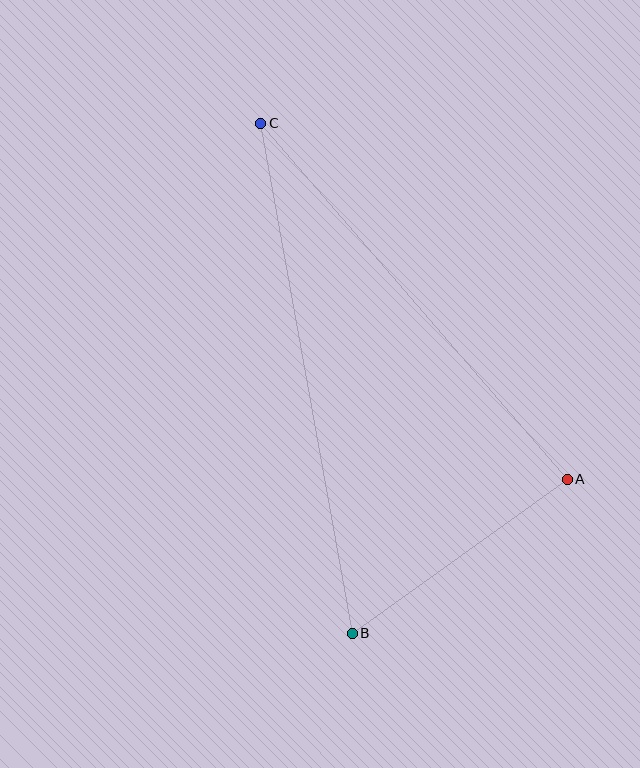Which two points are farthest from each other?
Points B and C are farthest from each other.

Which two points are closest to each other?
Points A and B are closest to each other.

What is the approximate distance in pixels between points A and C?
The distance between A and C is approximately 470 pixels.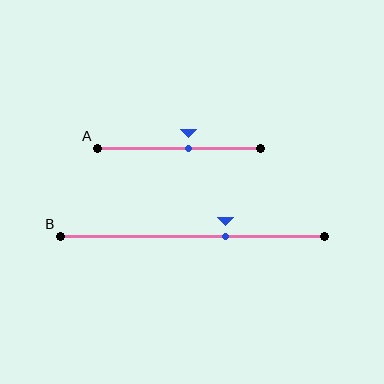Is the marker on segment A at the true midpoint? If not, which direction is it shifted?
No, the marker on segment A is shifted to the right by about 6% of the segment length.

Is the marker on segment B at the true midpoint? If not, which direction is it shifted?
No, the marker on segment B is shifted to the right by about 13% of the segment length.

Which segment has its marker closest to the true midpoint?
Segment A has its marker closest to the true midpoint.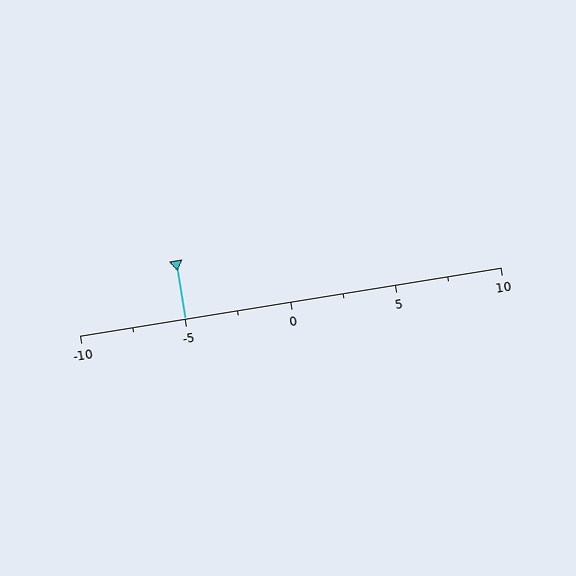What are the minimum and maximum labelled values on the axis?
The axis runs from -10 to 10.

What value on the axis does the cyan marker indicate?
The marker indicates approximately -5.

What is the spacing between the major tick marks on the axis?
The major ticks are spaced 5 apart.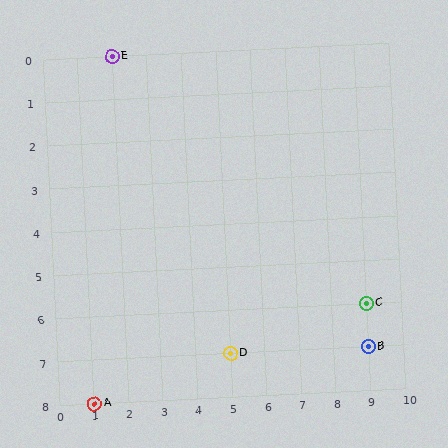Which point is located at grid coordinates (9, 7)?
Point B is at (9, 7).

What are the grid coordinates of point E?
Point E is at grid coordinates (2, 0).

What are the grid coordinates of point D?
Point D is at grid coordinates (5, 7).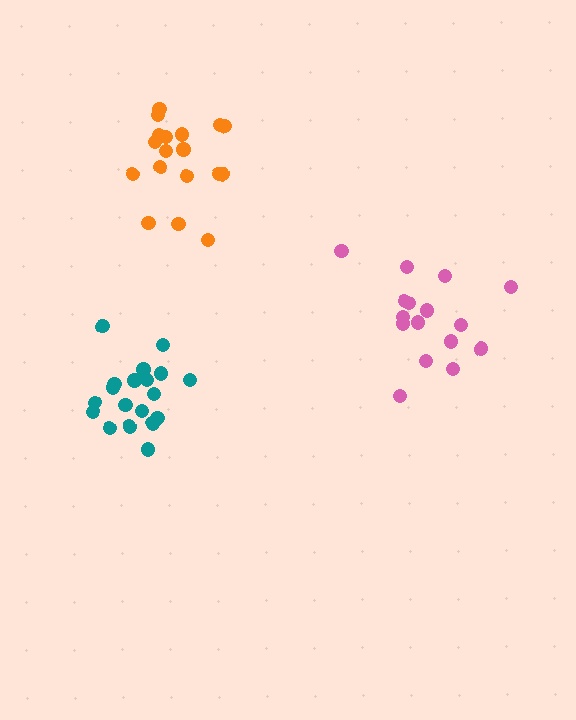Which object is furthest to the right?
The pink cluster is rightmost.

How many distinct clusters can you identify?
There are 3 distinct clusters.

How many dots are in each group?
Group 1: 16 dots, Group 2: 19 dots, Group 3: 18 dots (53 total).